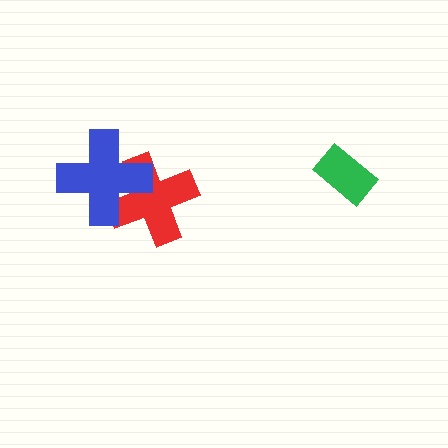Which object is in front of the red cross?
The blue cross is in front of the red cross.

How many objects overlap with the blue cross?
1 object overlaps with the blue cross.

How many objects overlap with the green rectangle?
0 objects overlap with the green rectangle.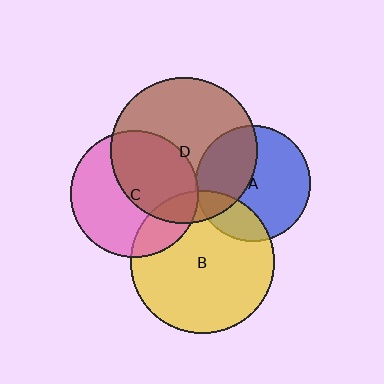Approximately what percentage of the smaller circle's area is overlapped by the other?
Approximately 5%.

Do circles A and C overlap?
Yes.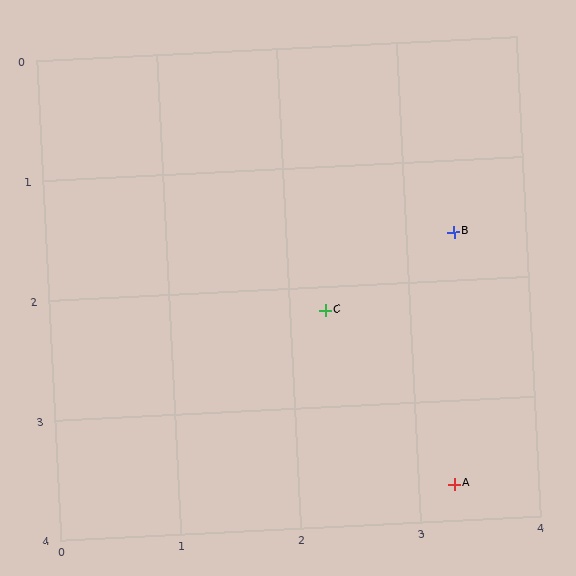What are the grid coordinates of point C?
Point C is at approximately (2.3, 2.2).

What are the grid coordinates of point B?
Point B is at approximately (3.4, 1.6).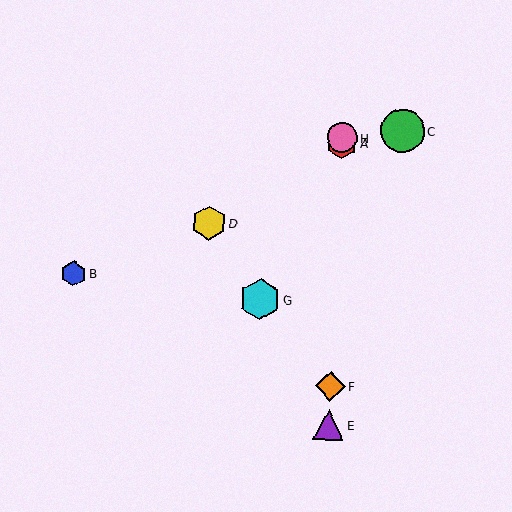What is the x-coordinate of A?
Object A is at x≈342.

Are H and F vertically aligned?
Yes, both are at x≈342.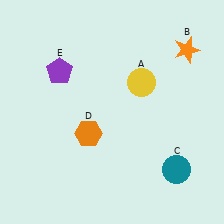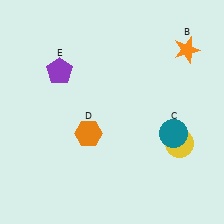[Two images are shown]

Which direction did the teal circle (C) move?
The teal circle (C) moved up.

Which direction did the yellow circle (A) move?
The yellow circle (A) moved down.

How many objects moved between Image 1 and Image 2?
2 objects moved between the two images.